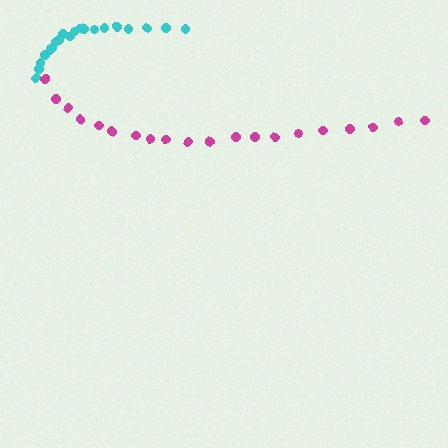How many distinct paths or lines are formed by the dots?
There are 2 distinct paths.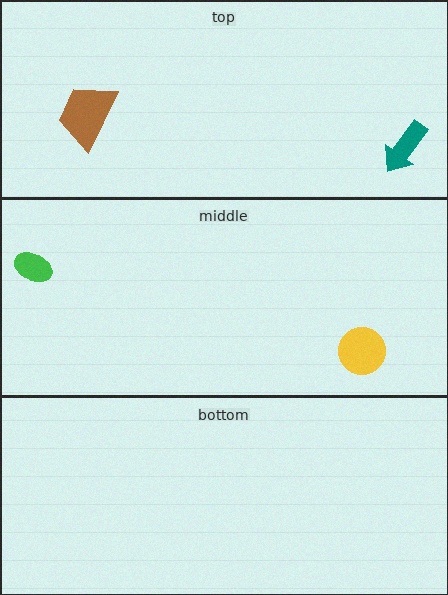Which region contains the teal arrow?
The top region.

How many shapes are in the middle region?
2.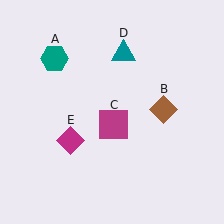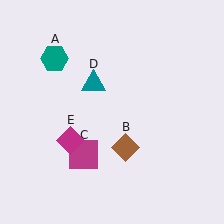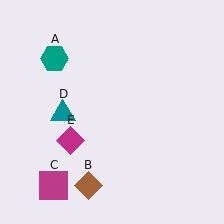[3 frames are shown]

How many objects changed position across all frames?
3 objects changed position: brown diamond (object B), magenta square (object C), teal triangle (object D).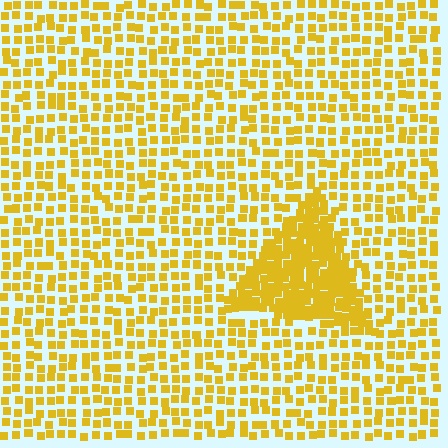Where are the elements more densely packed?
The elements are more densely packed inside the triangle boundary.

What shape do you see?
I see a triangle.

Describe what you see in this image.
The image contains small yellow elements arranged at two different densities. A triangle-shaped region is visible where the elements are more densely packed than the surrounding area.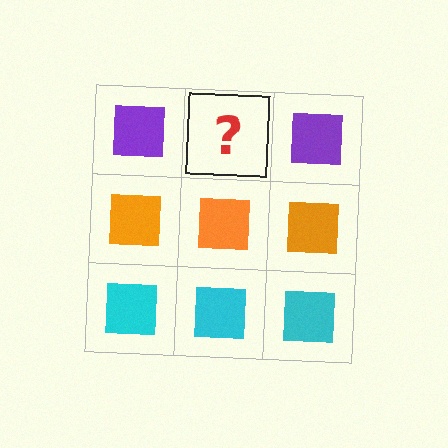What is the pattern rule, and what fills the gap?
The rule is that each row has a consistent color. The gap should be filled with a purple square.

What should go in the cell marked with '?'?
The missing cell should contain a purple square.